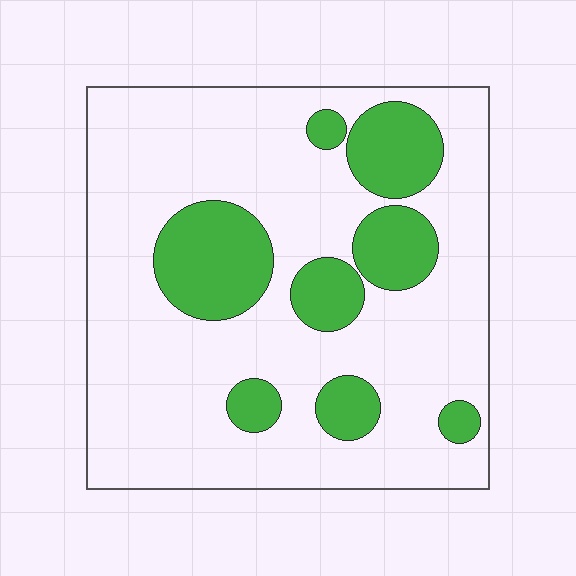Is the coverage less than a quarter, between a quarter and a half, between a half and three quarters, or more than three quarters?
Less than a quarter.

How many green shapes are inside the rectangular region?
8.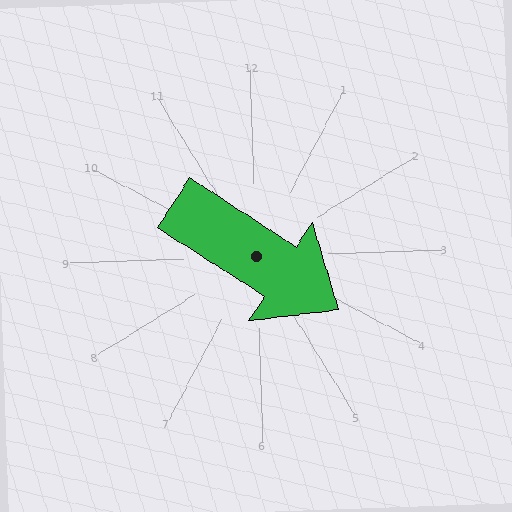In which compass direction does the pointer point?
Southeast.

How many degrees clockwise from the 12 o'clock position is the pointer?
Approximately 125 degrees.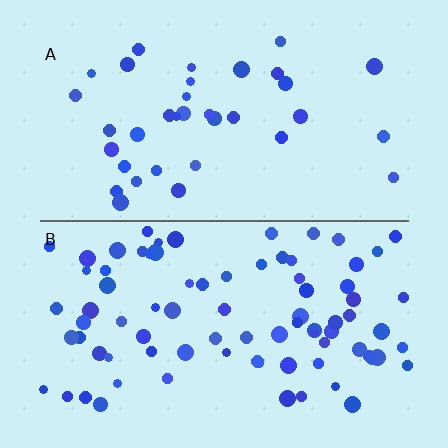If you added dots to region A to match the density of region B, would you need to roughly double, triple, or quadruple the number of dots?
Approximately double.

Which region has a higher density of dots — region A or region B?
B (the bottom).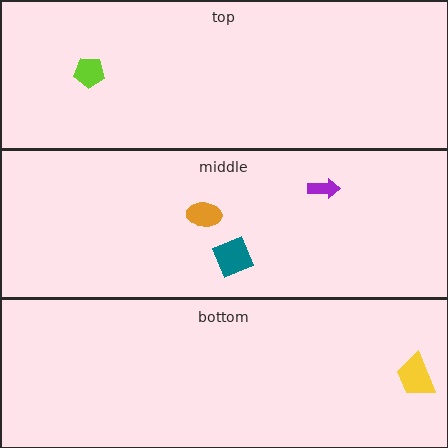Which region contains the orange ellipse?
The middle region.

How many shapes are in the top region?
1.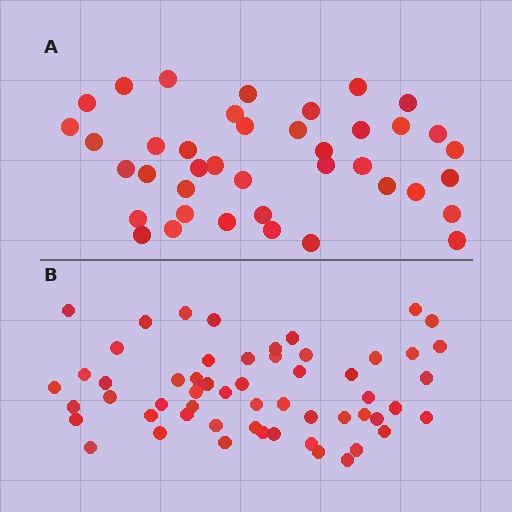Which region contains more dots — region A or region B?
Region B (the bottom region) has more dots.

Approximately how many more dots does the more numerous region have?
Region B has approximately 15 more dots than region A.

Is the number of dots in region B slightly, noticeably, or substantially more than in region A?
Region B has noticeably more, but not dramatically so. The ratio is roughly 1.4 to 1.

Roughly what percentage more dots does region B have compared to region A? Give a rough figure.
About 40% more.